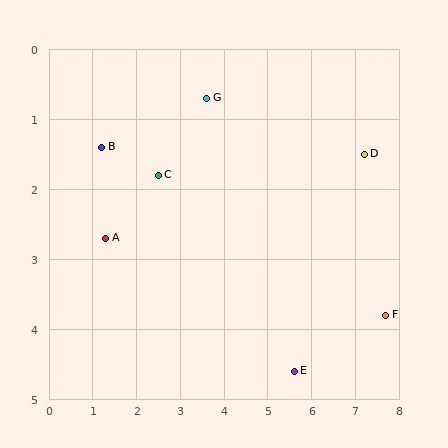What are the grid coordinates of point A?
Point A is at approximately (1.3, 2.7).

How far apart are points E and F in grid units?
Points E and F are about 2.2 grid units apart.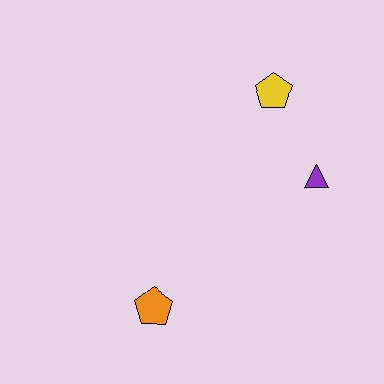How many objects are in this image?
There are 3 objects.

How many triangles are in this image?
There is 1 triangle.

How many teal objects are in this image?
There are no teal objects.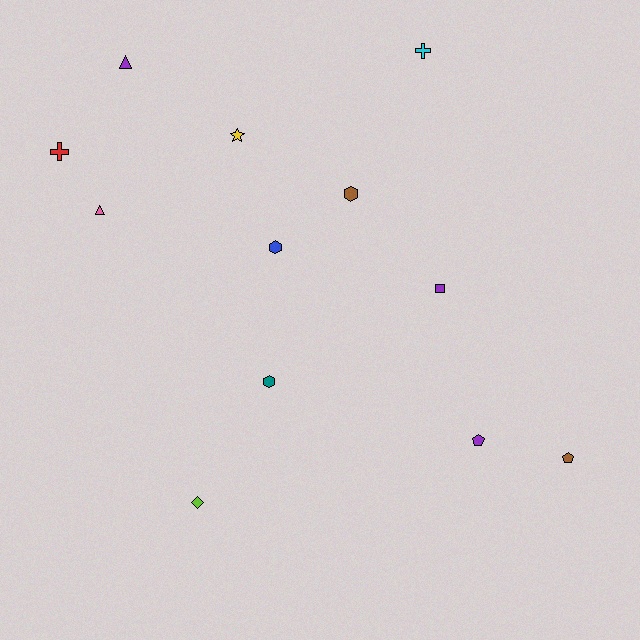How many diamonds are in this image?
There is 1 diamond.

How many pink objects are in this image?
There is 1 pink object.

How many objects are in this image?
There are 12 objects.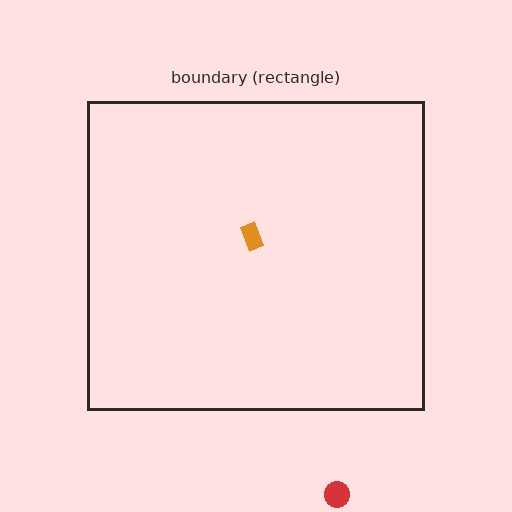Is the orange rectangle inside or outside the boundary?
Inside.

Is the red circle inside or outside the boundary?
Outside.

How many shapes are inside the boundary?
1 inside, 1 outside.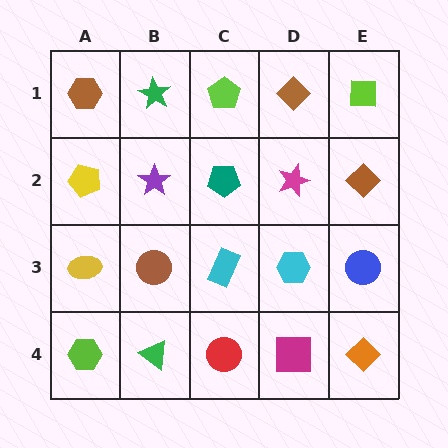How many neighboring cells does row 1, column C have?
3.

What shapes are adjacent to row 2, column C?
A lime pentagon (row 1, column C), a cyan rectangle (row 3, column C), a purple star (row 2, column B), a magenta star (row 2, column D).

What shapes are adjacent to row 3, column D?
A magenta star (row 2, column D), a magenta square (row 4, column D), a cyan rectangle (row 3, column C), a blue circle (row 3, column E).